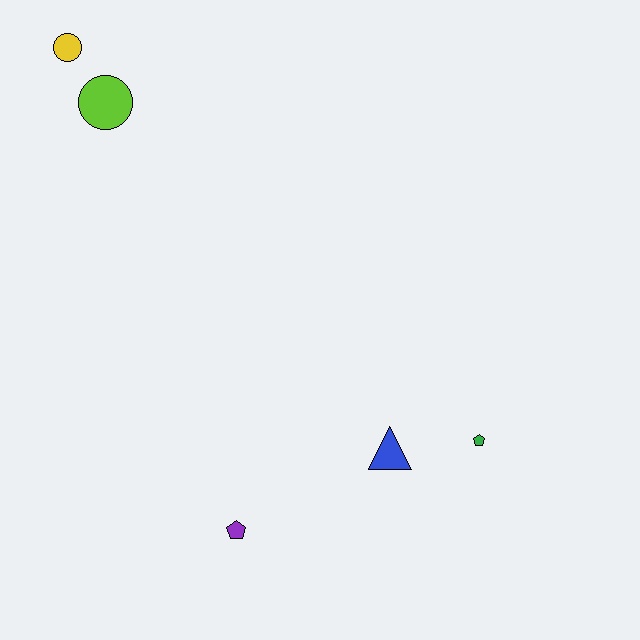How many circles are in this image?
There are 2 circles.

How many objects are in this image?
There are 5 objects.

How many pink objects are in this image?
There are no pink objects.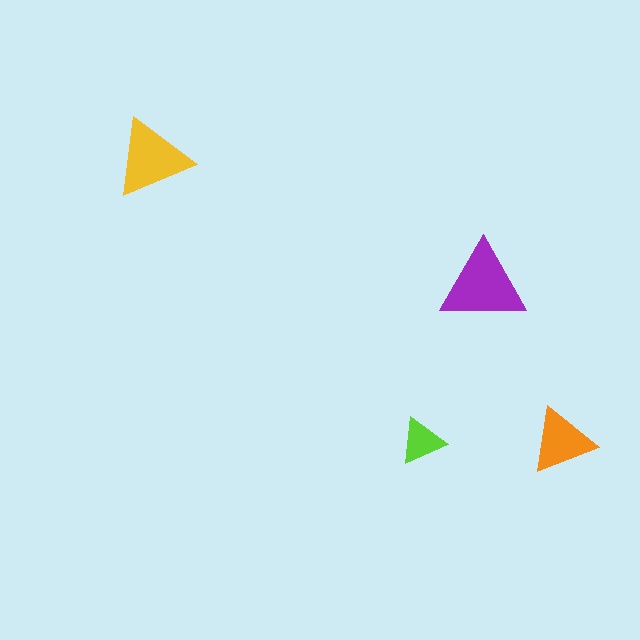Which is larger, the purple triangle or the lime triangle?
The purple one.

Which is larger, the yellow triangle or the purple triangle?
The purple one.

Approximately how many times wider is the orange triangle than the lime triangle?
About 1.5 times wider.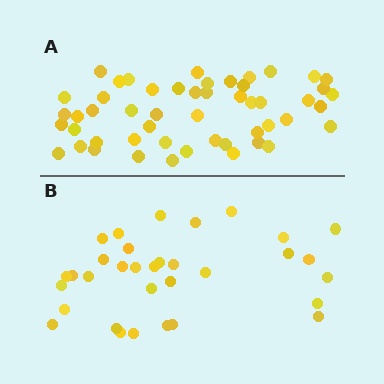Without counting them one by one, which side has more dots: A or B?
Region A (the top region) has more dots.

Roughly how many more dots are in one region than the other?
Region A has approximately 20 more dots than region B.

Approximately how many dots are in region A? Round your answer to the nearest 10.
About 50 dots. (The exact count is 51, which rounds to 50.)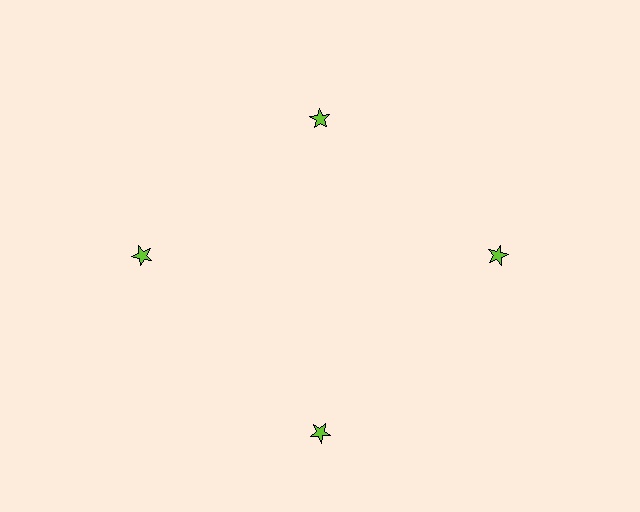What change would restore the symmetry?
The symmetry would be restored by moving it outward, back onto the ring so that all 4 stars sit at equal angles and equal distance from the center.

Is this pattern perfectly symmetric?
No. The 4 lime stars are arranged in a ring, but one element near the 12 o'clock position is pulled inward toward the center, breaking the 4-fold rotational symmetry.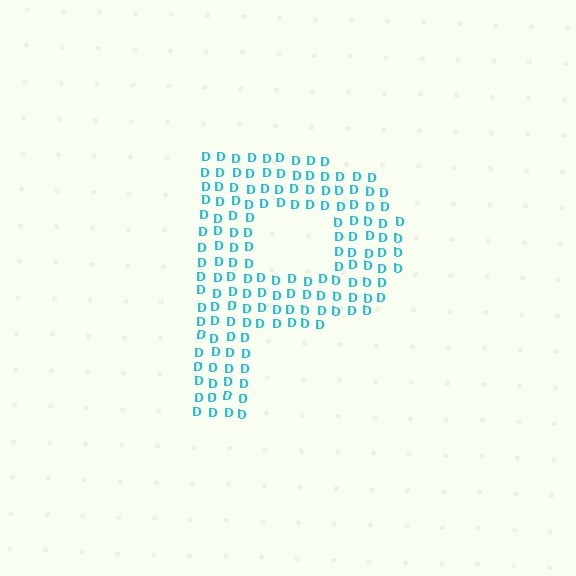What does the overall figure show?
The overall figure shows the letter P.